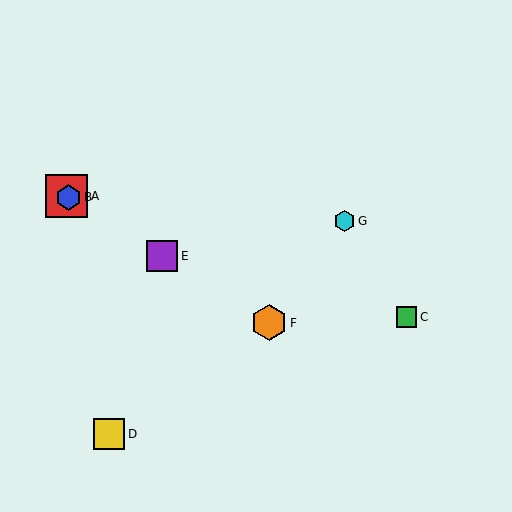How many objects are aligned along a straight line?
4 objects (A, B, E, F) are aligned along a straight line.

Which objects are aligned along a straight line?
Objects A, B, E, F are aligned along a straight line.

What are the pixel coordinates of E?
Object E is at (162, 256).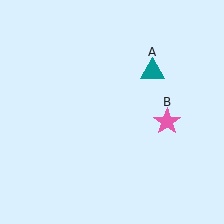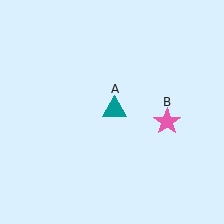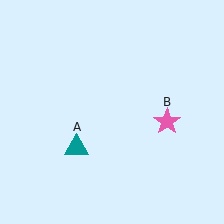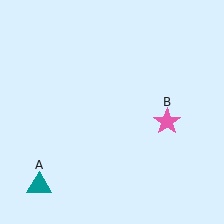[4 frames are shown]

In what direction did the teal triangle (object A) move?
The teal triangle (object A) moved down and to the left.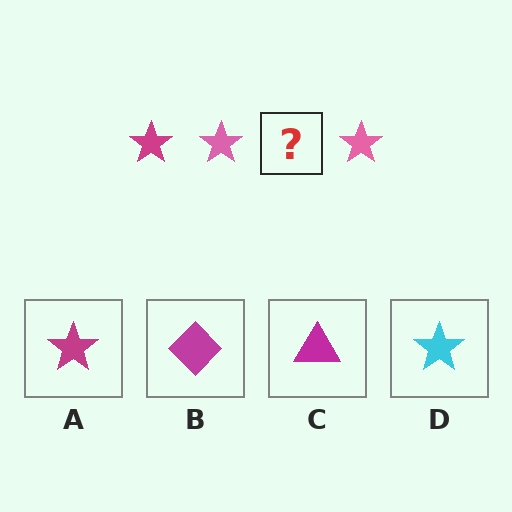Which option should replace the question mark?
Option A.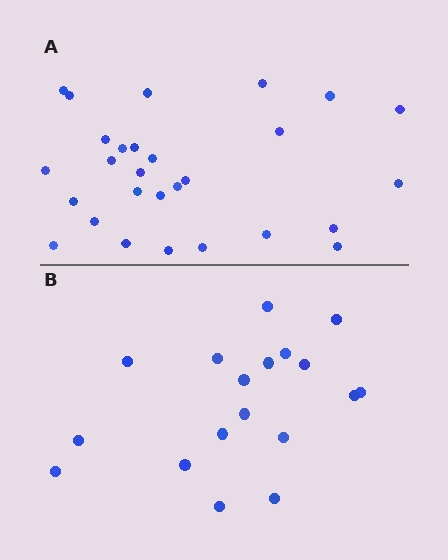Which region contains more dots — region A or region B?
Region A (the top region) has more dots.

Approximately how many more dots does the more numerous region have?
Region A has roughly 10 or so more dots than region B.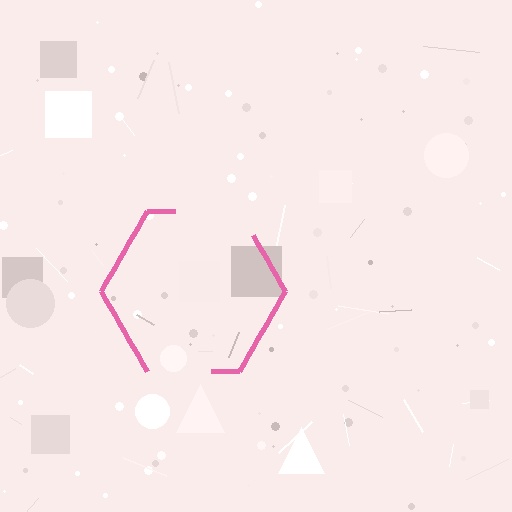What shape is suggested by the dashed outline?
The dashed outline suggests a hexagon.